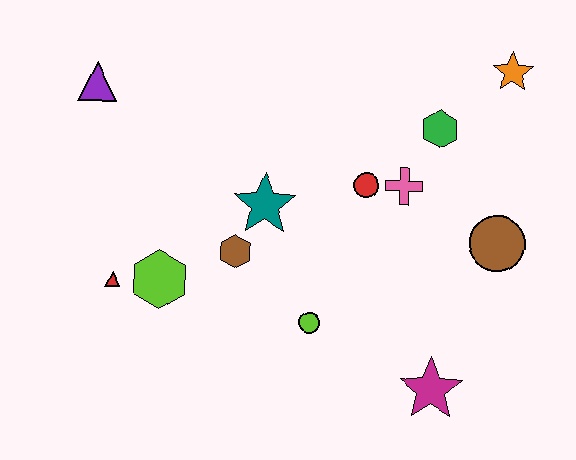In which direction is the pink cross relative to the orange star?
The pink cross is below the orange star.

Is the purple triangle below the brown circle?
No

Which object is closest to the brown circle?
The pink cross is closest to the brown circle.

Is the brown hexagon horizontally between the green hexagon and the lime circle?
No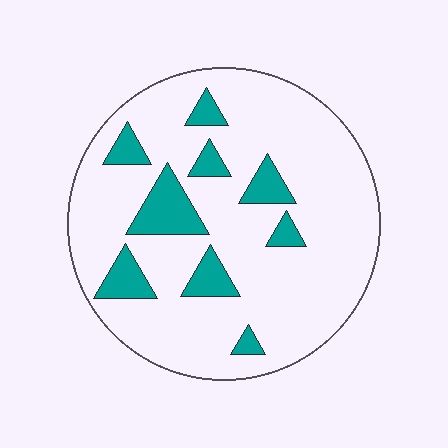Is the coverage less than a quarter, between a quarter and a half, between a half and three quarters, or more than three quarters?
Less than a quarter.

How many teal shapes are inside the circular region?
9.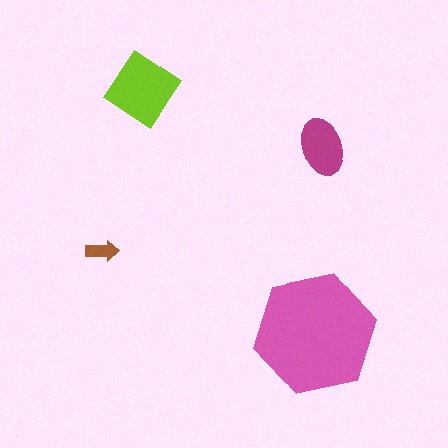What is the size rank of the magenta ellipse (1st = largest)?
3rd.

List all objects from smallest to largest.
The brown arrow, the magenta ellipse, the lime diamond, the pink hexagon.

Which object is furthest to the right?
The magenta ellipse is rightmost.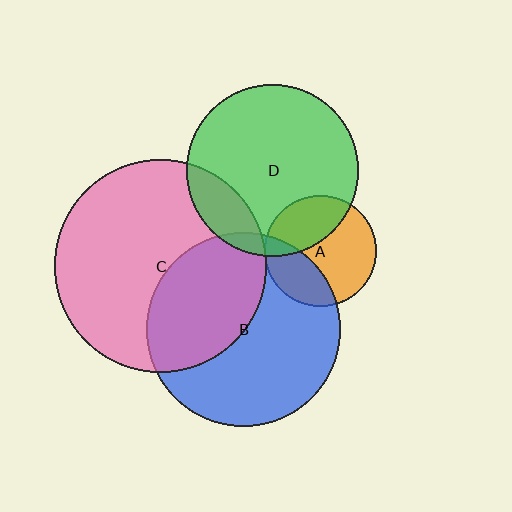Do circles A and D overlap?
Yes.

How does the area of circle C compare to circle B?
Approximately 1.2 times.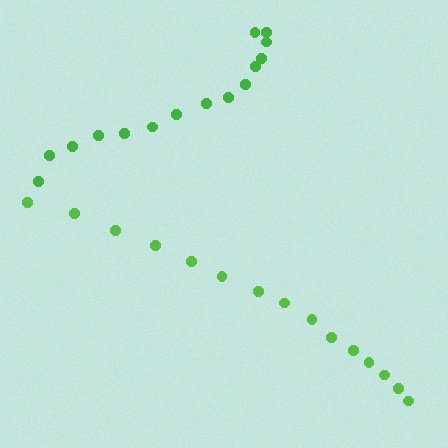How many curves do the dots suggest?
There are 2 distinct paths.